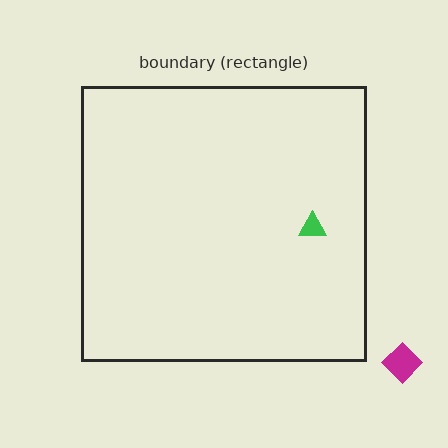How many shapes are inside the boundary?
1 inside, 1 outside.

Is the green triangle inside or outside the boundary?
Inside.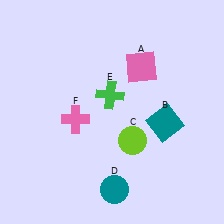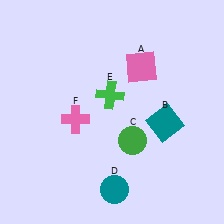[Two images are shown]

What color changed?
The circle (C) changed from lime in Image 1 to green in Image 2.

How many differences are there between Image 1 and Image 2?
There is 1 difference between the two images.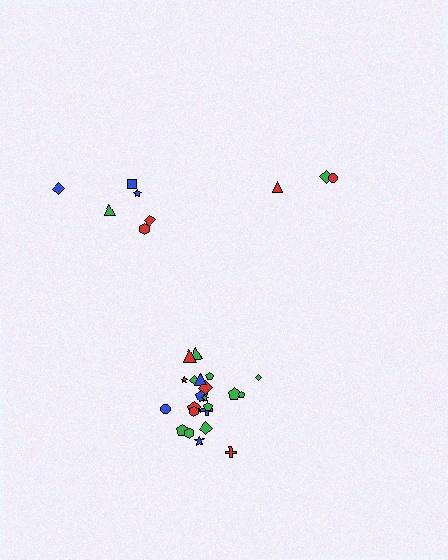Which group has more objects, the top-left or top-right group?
The top-left group.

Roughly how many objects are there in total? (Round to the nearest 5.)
Roughly 30 objects in total.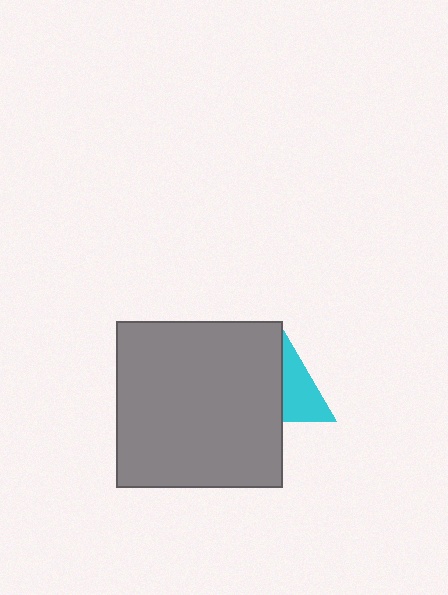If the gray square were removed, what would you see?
You would see the complete cyan triangle.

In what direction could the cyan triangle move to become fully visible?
The cyan triangle could move right. That would shift it out from behind the gray square entirely.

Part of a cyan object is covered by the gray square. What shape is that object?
It is a triangle.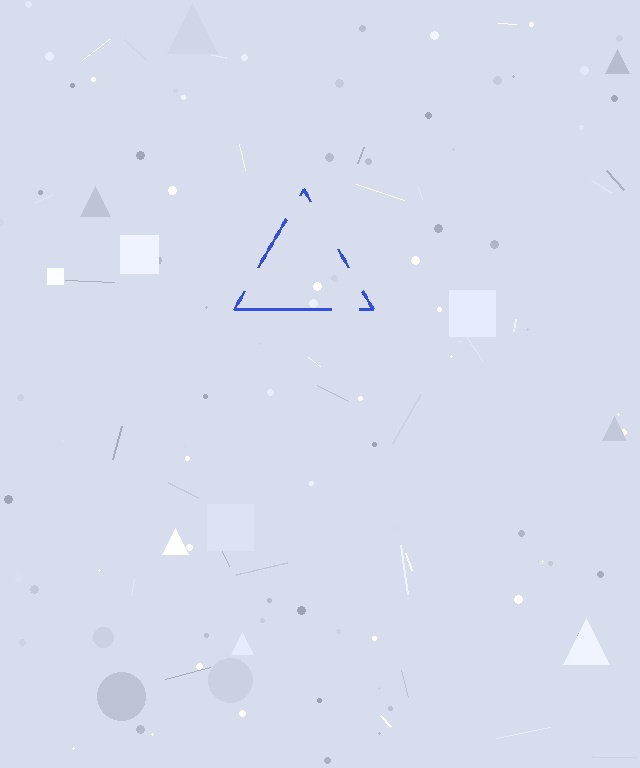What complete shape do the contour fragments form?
The contour fragments form a triangle.